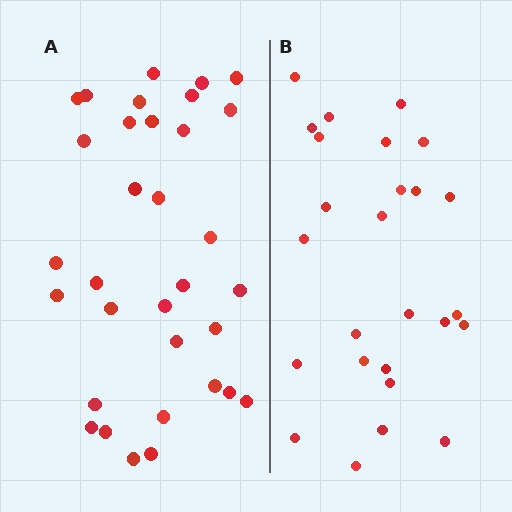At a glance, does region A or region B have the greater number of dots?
Region A (the left region) has more dots.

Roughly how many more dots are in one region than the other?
Region A has roughly 8 or so more dots than region B.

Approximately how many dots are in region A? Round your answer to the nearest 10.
About 30 dots. (The exact count is 33, which rounds to 30.)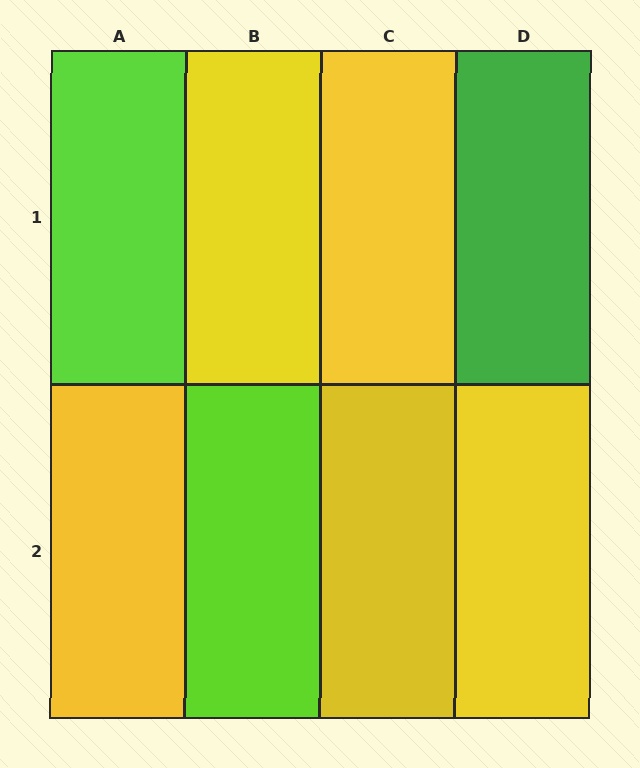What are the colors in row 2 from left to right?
Yellow, lime, yellow, yellow.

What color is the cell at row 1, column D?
Green.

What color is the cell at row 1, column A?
Lime.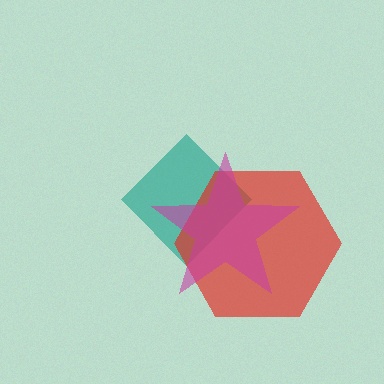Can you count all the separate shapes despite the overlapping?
Yes, there are 3 separate shapes.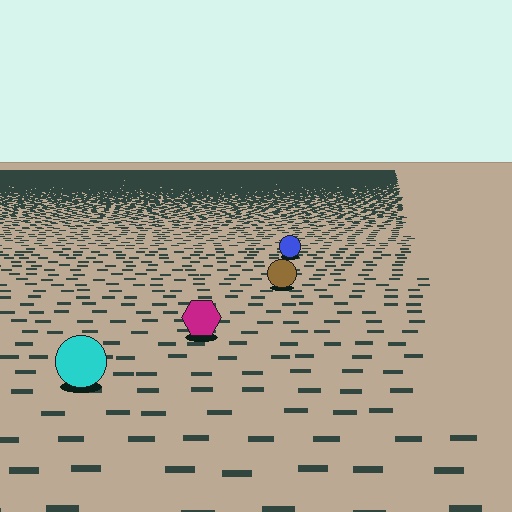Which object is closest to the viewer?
The cyan circle is closest. The texture marks near it are larger and more spread out.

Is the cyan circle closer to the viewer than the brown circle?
Yes. The cyan circle is closer — you can tell from the texture gradient: the ground texture is coarser near it.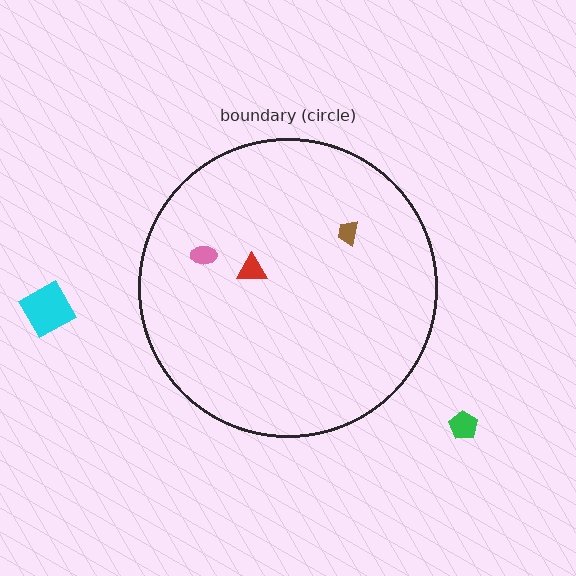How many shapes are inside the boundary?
3 inside, 2 outside.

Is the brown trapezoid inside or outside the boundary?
Inside.